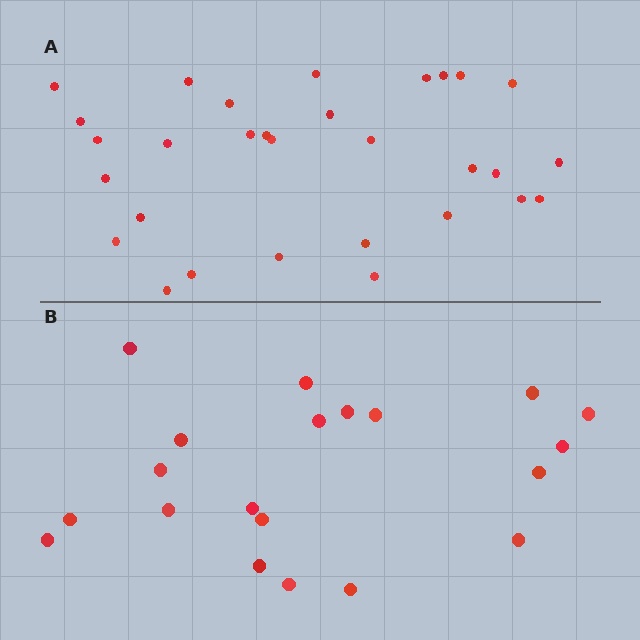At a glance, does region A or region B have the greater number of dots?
Region A (the top region) has more dots.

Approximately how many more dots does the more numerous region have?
Region A has roughly 10 or so more dots than region B.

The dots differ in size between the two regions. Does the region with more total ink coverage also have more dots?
No. Region B has more total ink coverage because its dots are larger, but region A actually contains more individual dots. Total area can be misleading — the number of items is what matters here.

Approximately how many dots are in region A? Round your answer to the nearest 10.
About 30 dots.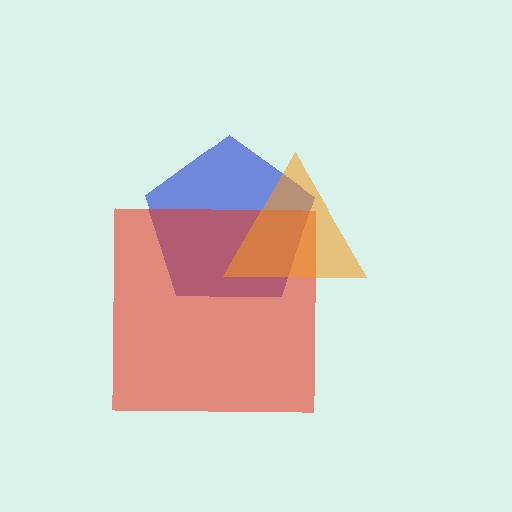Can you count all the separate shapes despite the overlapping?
Yes, there are 3 separate shapes.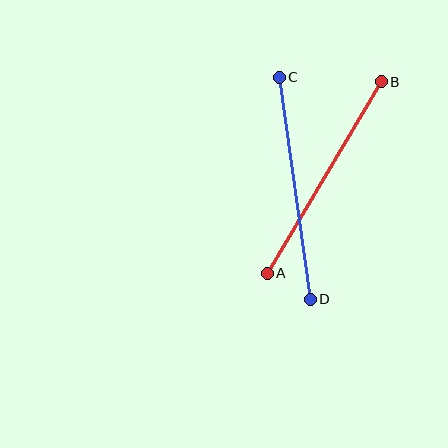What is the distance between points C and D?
The distance is approximately 224 pixels.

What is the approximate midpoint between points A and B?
The midpoint is at approximately (324, 178) pixels.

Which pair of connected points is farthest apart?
Points C and D are farthest apart.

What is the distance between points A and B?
The distance is approximately 223 pixels.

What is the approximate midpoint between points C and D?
The midpoint is at approximately (295, 188) pixels.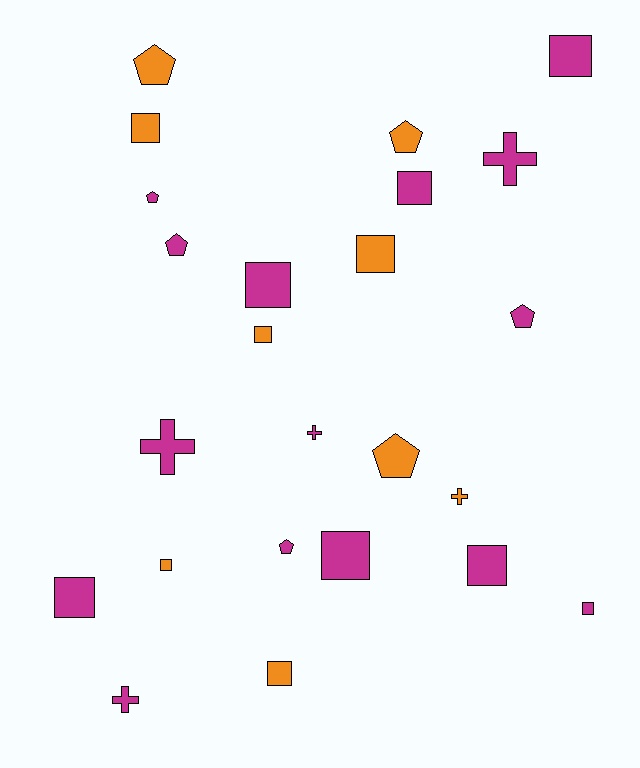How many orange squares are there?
There are 5 orange squares.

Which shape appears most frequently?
Square, with 12 objects.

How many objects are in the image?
There are 24 objects.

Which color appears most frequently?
Magenta, with 15 objects.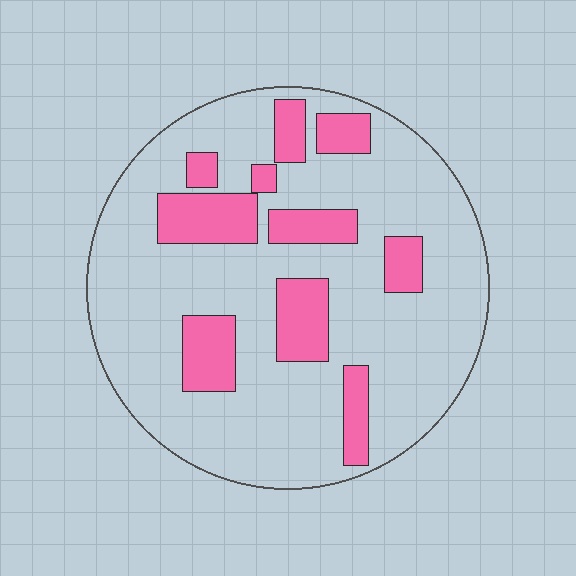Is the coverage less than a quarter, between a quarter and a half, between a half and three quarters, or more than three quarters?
Less than a quarter.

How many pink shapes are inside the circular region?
10.